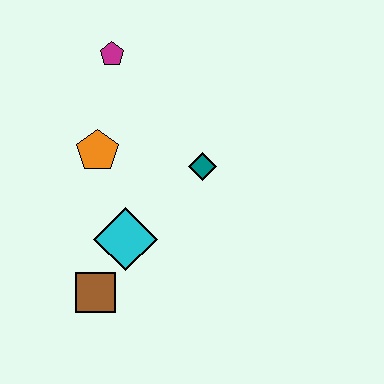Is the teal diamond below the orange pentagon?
Yes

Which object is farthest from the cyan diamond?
The magenta pentagon is farthest from the cyan diamond.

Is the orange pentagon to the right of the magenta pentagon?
No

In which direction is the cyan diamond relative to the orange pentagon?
The cyan diamond is below the orange pentagon.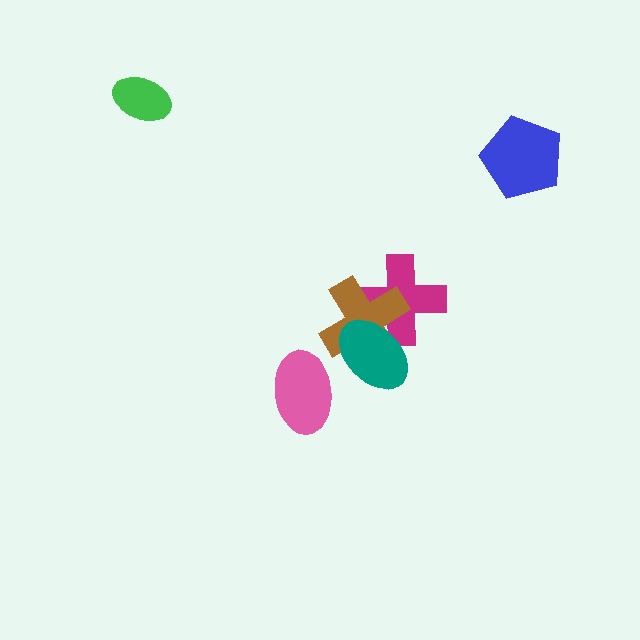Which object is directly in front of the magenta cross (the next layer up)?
The brown cross is directly in front of the magenta cross.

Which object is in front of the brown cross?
The teal ellipse is in front of the brown cross.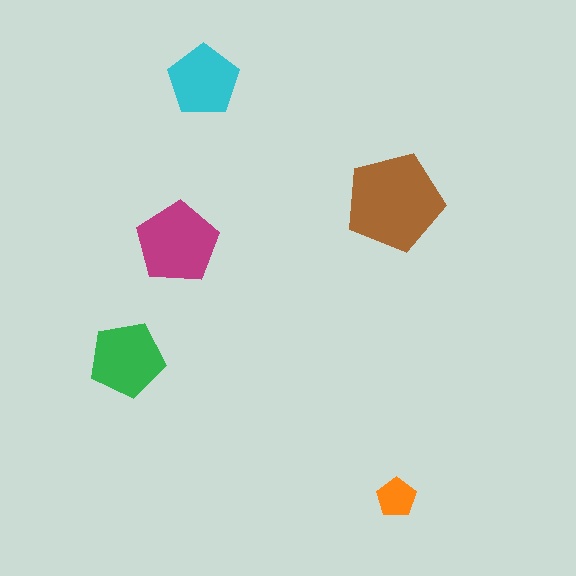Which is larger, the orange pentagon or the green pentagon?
The green one.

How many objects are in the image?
There are 5 objects in the image.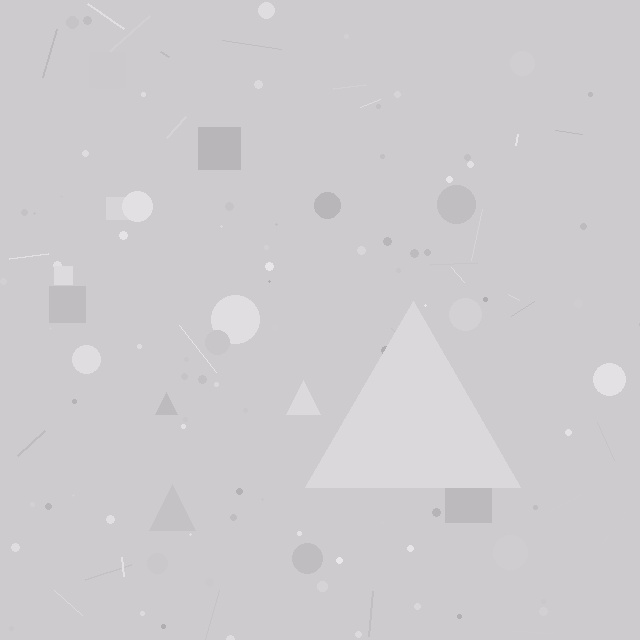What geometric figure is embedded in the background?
A triangle is embedded in the background.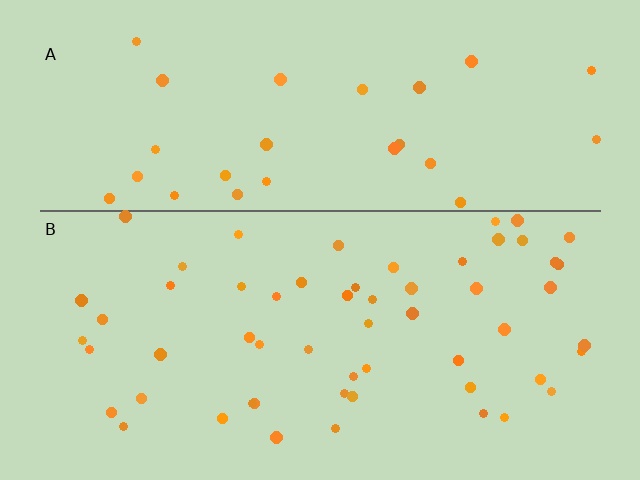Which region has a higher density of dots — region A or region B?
B (the bottom).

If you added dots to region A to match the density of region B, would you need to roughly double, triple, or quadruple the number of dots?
Approximately double.